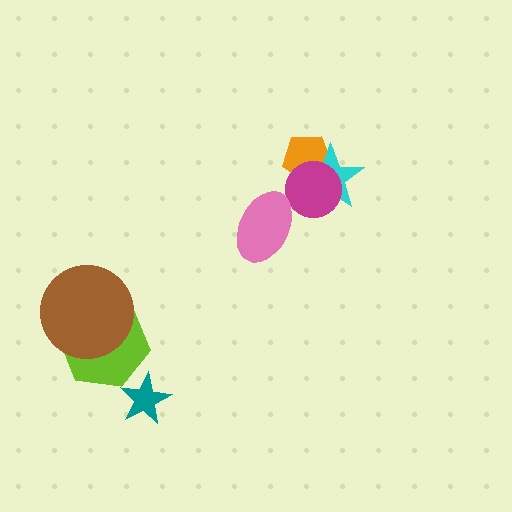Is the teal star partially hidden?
No, no other shape covers it.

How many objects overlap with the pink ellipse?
0 objects overlap with the pink ellipse.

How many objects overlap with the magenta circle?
2 objects overlap with the magenta circle.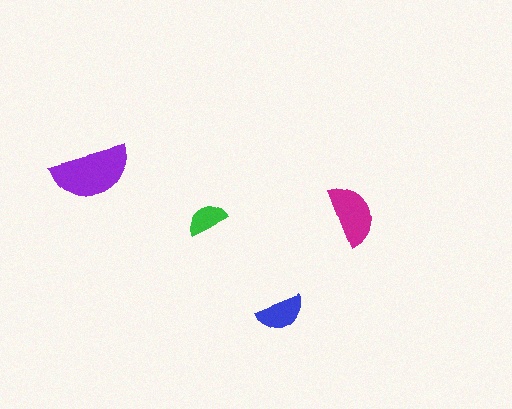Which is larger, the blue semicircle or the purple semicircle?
The purple one.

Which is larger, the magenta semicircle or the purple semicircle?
The purple one.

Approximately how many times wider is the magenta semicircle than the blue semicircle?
About 1.5 times wider.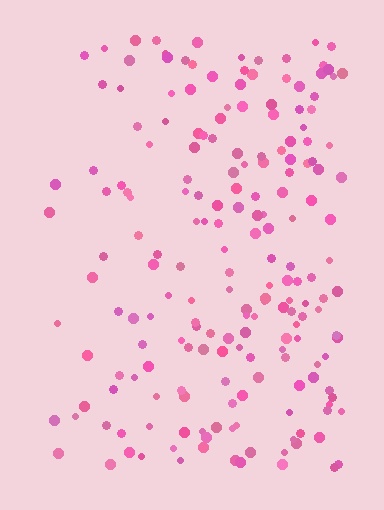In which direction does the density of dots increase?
From left to right, with the right side densest.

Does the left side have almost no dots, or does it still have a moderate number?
Still a moderate number, just noticeably fewer than the right.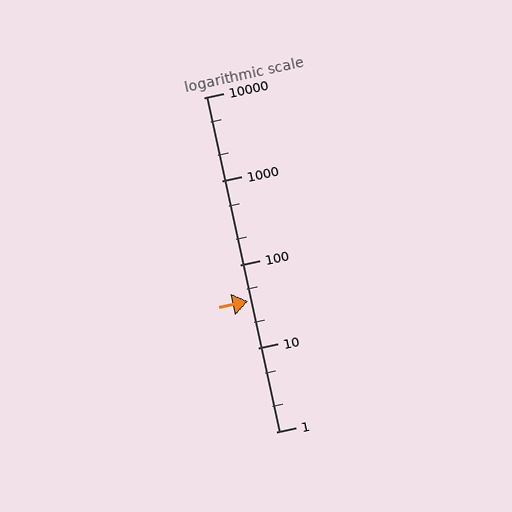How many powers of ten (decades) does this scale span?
The scale spans 4 decades, from 1 to 10000.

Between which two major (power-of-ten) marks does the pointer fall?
The pointer is between 10 and 100.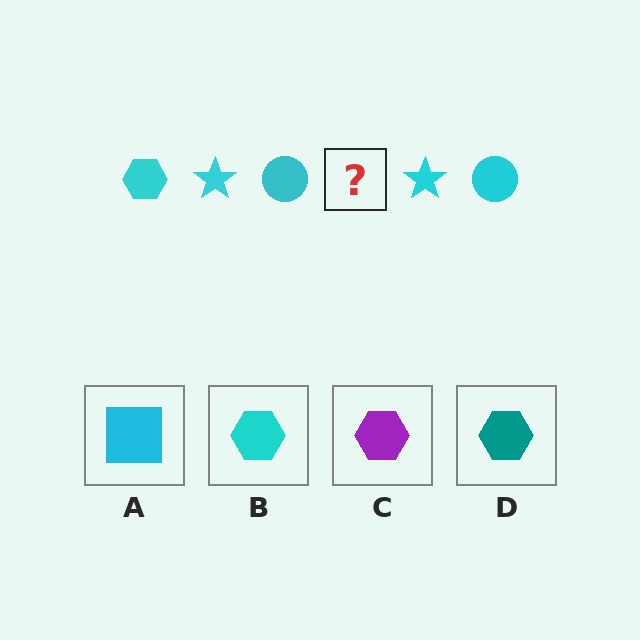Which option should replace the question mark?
Option B.